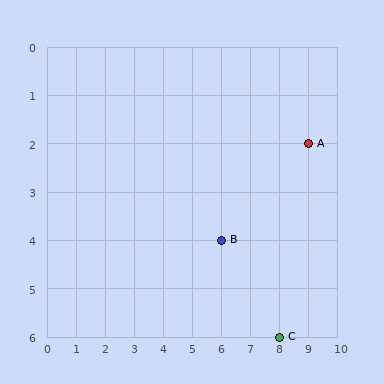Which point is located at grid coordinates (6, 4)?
Point B is at (6, 4).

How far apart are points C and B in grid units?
Points C and B are 2 columns and 2 rows apart (about 2.8 grid units diagonally).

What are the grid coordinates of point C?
Point C is at grid coordinates (8, 6).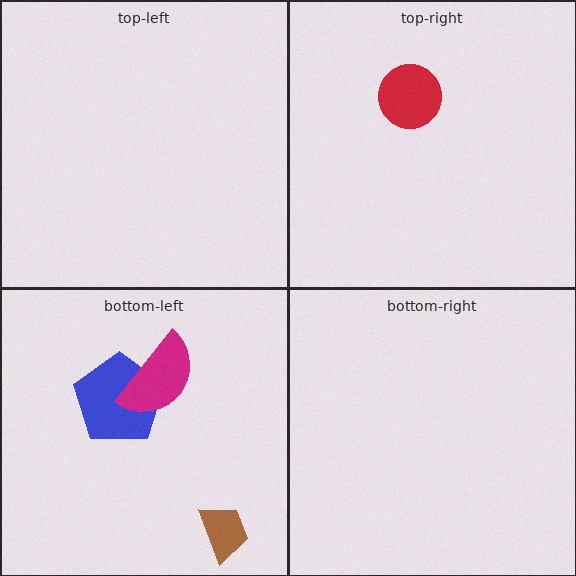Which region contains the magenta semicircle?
The bottom-left region.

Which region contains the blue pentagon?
The bottom-left region.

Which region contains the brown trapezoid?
The bottom-left region.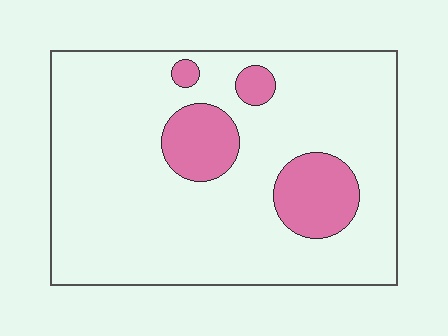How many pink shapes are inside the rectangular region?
4.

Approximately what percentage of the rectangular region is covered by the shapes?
Approximately 15%.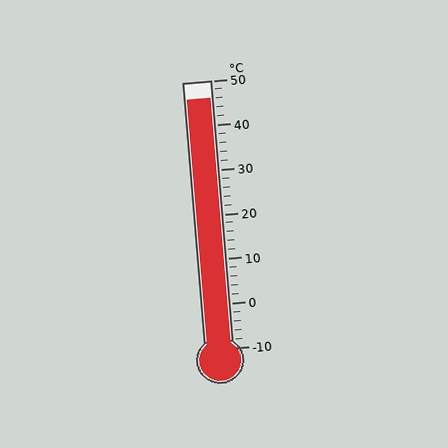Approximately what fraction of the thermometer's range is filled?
The thermometer is filled to approximately 95% of its range.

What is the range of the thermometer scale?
The thermometer scale ranges from -10°C to 50°C.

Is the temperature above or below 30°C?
The temperature is above 30°C.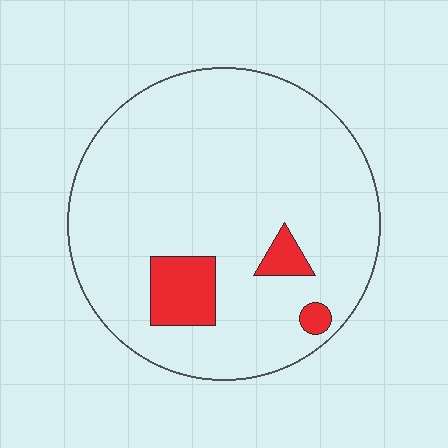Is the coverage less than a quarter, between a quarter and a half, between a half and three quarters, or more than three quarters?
Less than a quarter.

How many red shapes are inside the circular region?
3.